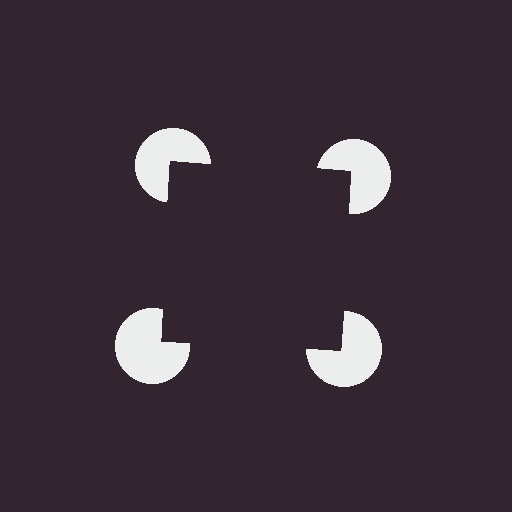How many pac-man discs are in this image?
There are 4 — one at each vertex of the illusory square.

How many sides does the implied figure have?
4 sides.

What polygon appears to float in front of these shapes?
An illusory square — its edges are inferred from the aligned wedge cuts in the pac-man discs, not physically drawn.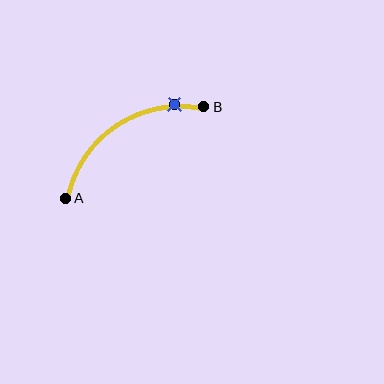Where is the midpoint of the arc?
The arc midpoint is the point on the curve farthest from the straight line joining A and B. It sits above that line.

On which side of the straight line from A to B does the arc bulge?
The arc bulges above the straight line connecting A and B.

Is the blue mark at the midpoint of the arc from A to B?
No. The blue mark lies on the arc but is closer to endpoint B. The arc midpoint would be at the point on the curve equidistant along the arc from both A and B.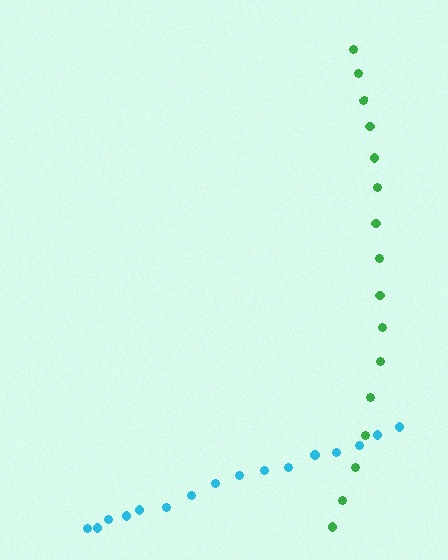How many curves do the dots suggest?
There are 2 distinct paths.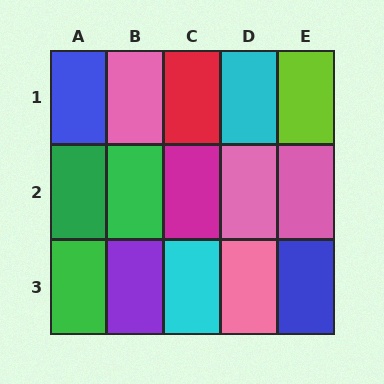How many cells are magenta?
1 cell is magenta.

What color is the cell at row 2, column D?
Pink.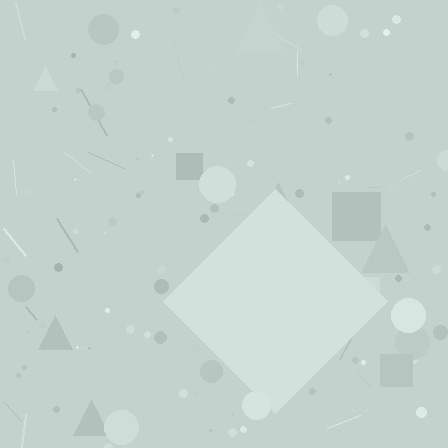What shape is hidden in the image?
A diamond is hidden in the image.